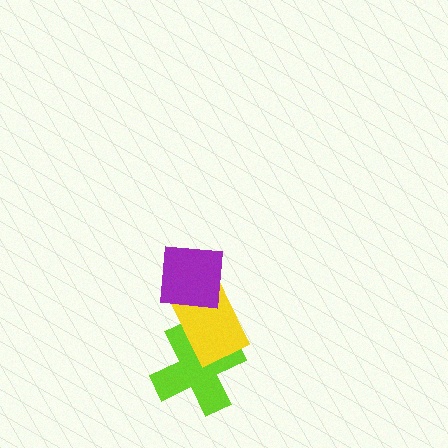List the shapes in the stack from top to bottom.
From top to bottom: the purple square, the yellow rectangle, the lime cross.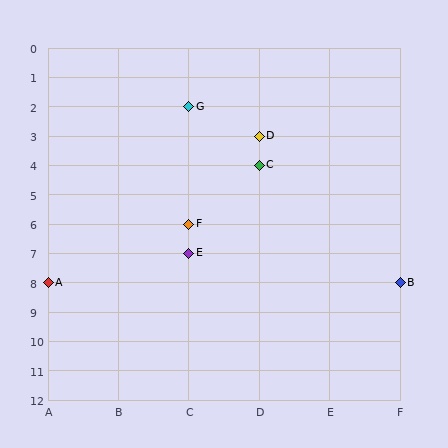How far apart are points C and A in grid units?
Points C and A are 3 columns and 4 rows apart (about 5.0 grid units diagonally).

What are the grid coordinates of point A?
Point A is at grid coordinates (A, 8).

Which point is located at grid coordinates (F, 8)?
Point B is at (F, 8).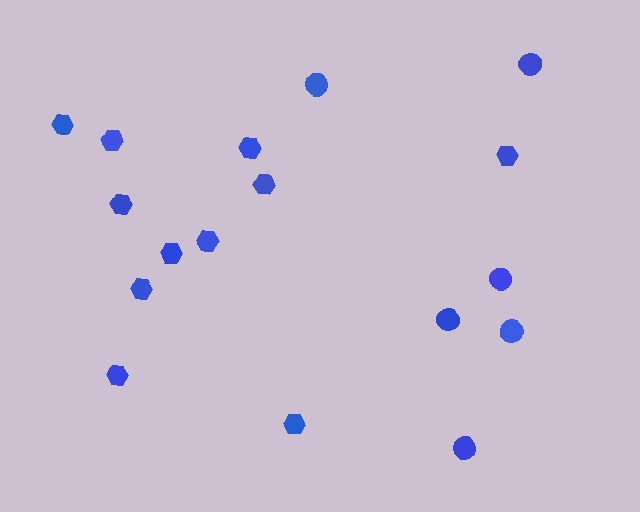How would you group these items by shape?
There are 2 groups: one group of circles (6) and one group of hexagons (11).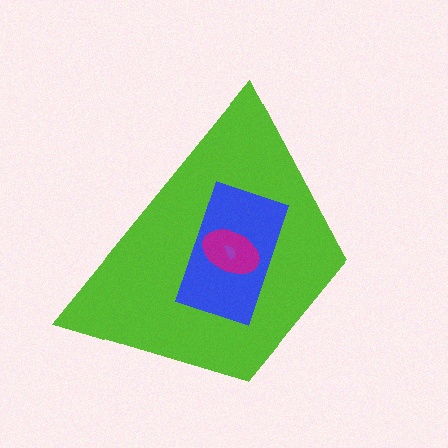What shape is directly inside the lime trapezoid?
The blue rectangle.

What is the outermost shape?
The lime trapezoid.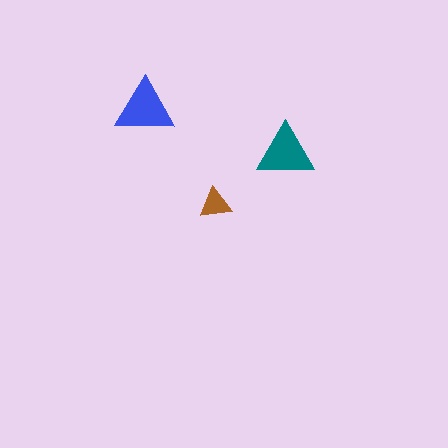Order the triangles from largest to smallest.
the blue one, the teal one, the brown one.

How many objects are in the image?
There are 3 objects in the image.